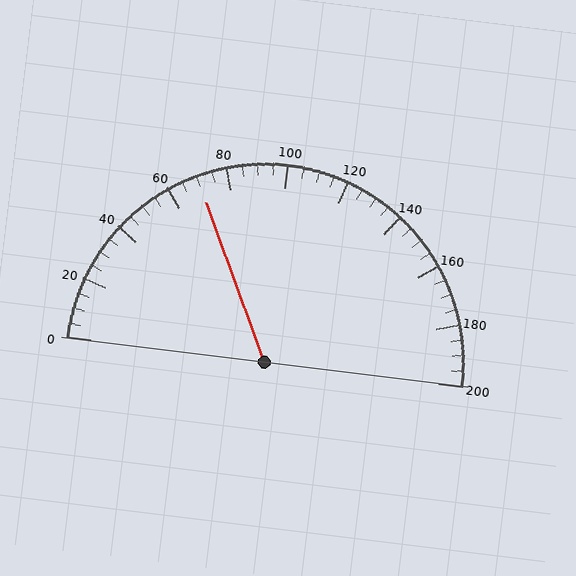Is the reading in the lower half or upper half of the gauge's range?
The reading is in the lower half of the range (0 to 200).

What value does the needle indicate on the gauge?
The needle indicates approximately 70.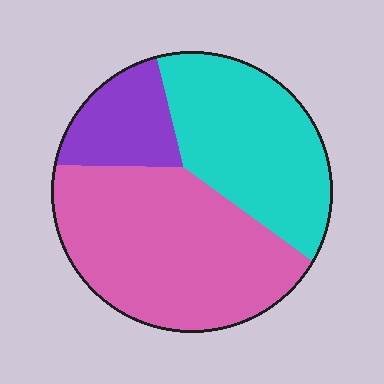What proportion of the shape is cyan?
Cyan covers around 35% of the shape.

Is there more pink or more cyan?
Pink.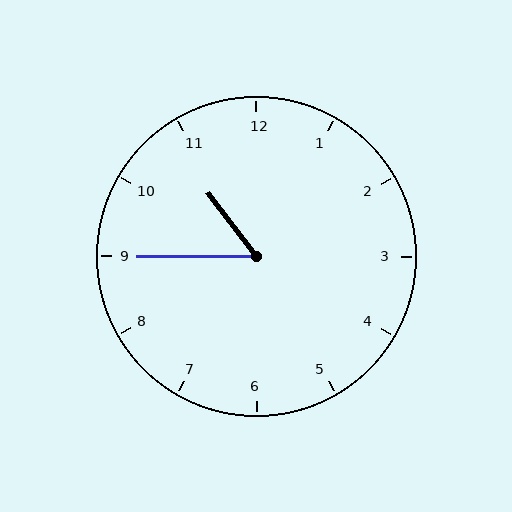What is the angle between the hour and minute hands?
Approximately 52 degrees.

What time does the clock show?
10:45.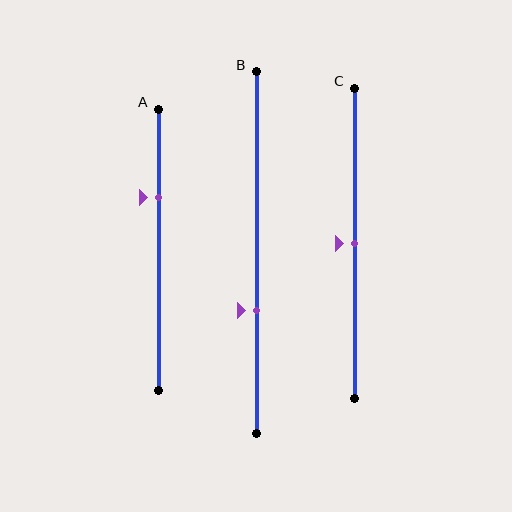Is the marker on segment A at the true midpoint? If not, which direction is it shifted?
No, the marker on segment A is shifted upward by about 19% of the segment length.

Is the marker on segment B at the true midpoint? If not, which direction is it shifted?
No, the marker on segment B is shifted downward by about 16% of the segment length.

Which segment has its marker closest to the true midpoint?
Segment C has its marker closest to the true midpoint.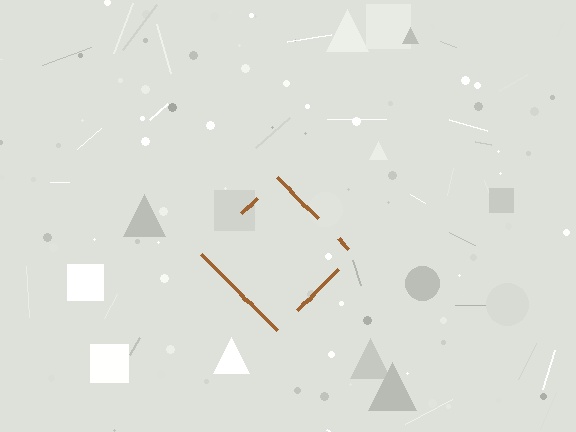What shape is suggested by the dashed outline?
The dashed outline suggests a diamond.